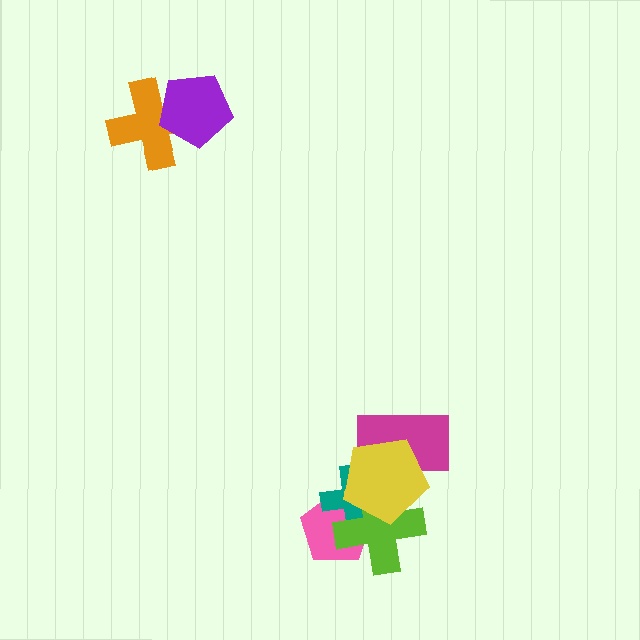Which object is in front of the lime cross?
The yellow pentagon is in front of the lime cross.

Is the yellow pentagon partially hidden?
No, no other shape covers it.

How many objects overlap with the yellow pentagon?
4 objects overlap with the yellow pentagon.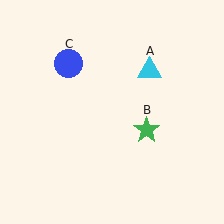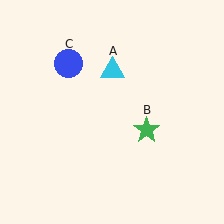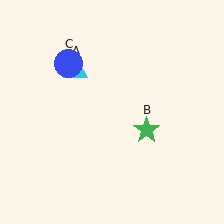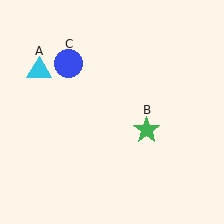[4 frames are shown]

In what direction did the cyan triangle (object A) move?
The cyan triangle (object A) moved left.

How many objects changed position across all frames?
1 object changed position: cyan triangle (object A).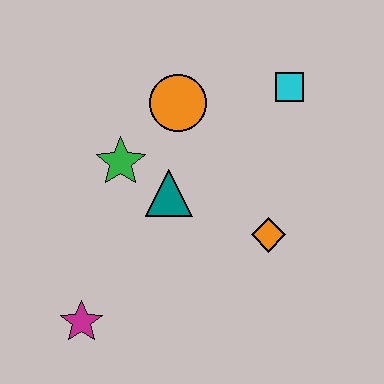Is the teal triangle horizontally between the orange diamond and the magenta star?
Yes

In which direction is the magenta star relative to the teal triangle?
The magenta star is below the teal triangle.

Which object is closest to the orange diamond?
The teal triangle is closest to the orange diamond.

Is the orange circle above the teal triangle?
Yes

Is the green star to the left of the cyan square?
Yes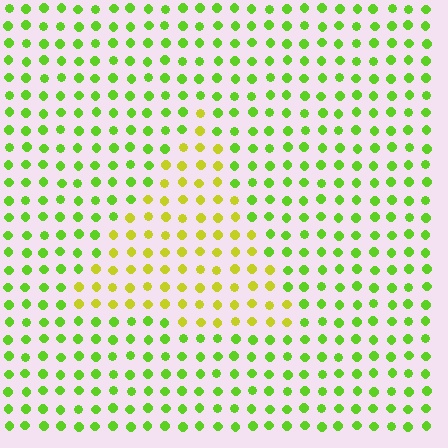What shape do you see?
I see a triangle.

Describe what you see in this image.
The image is filled with small lime elements in a uniform arrangement. A triangle-shaped region is visible where the elements are tinted to a slightly different hue, forming a subtle color boundary.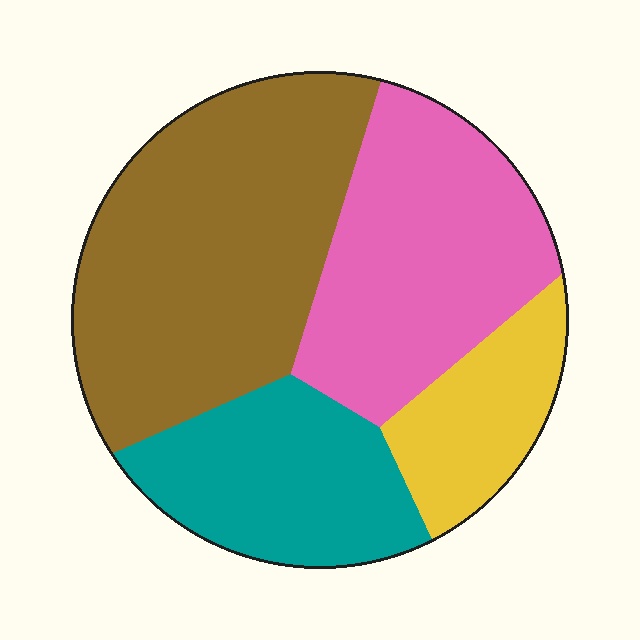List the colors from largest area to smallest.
From largest to smallest: brown, pink, teal, yellow.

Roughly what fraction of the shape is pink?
Pink takes up between a quarter and a half of the shape.